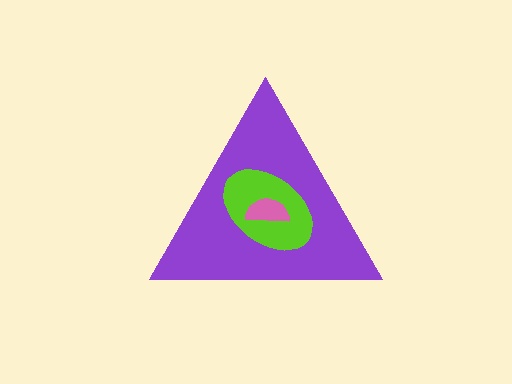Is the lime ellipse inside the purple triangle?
Yes.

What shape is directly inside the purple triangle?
The lime ellipse.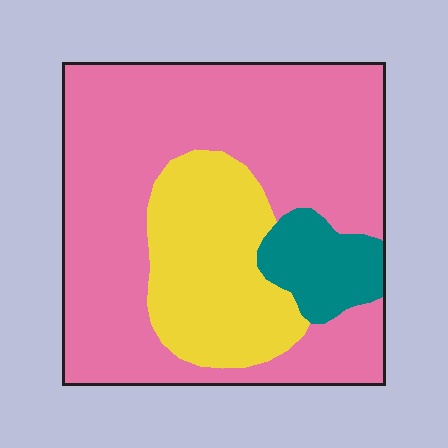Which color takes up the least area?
Teal, at roughly 10%.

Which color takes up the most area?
Pink, at roughly 65%.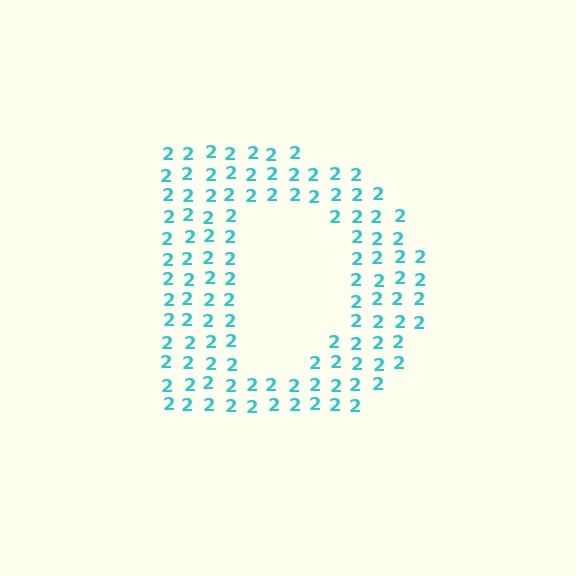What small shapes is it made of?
It is made of small digit 2's.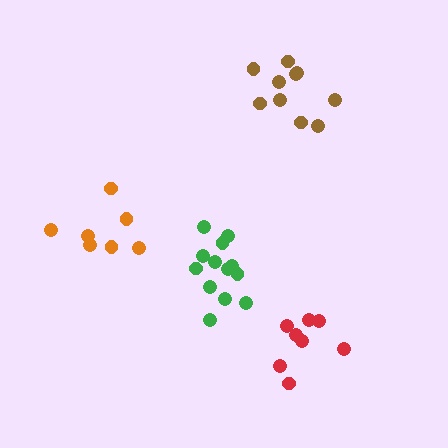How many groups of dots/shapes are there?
There are 4 groups.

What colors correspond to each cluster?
The clusters are colored: orange, red, brown, green.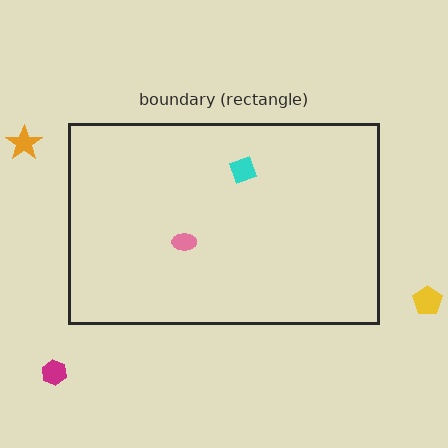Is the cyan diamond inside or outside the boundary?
Inside.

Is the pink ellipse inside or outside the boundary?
Inside.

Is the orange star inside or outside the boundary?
Outside.